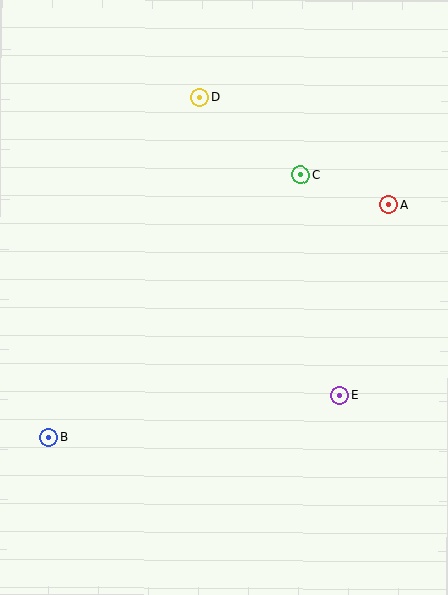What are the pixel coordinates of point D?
Point D is at (200, 97).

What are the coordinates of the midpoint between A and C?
The midpoint between A and C is at (344, 190).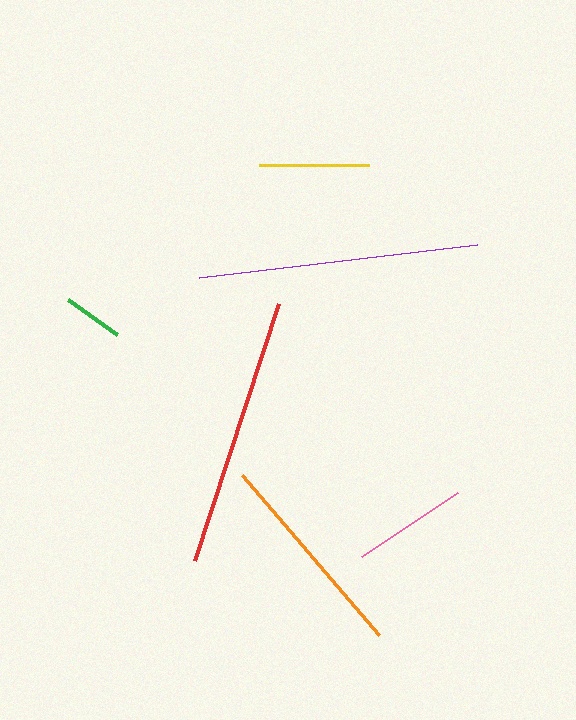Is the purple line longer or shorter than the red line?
The purple line is longer than the red line.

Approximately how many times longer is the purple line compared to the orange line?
The purple line is approximately 1.3 times the length of the orange line.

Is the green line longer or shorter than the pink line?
The pink line is longer than the green line.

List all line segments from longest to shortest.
From longest to shortest: purple, red, orange, pink, yellow, green.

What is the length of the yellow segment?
The yellow segment is approximately 111 pixels long.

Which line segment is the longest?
The purple line is the longest at approximately 280 pixels.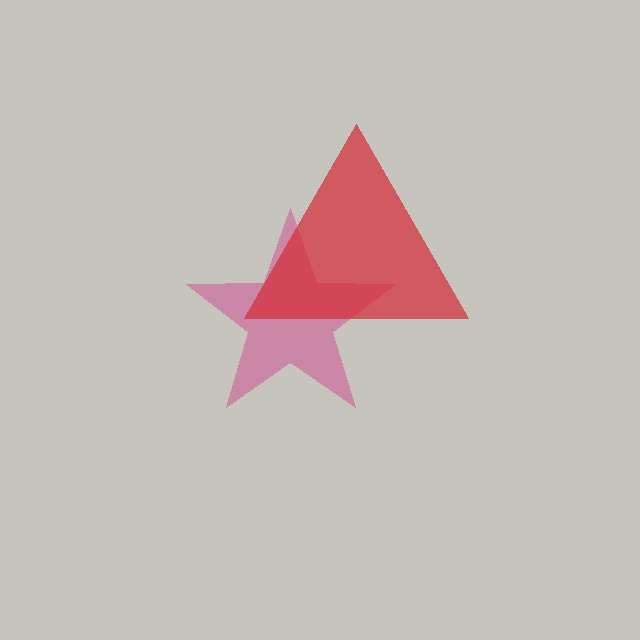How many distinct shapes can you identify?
There are 2 distinct shapes: a magenta star, a red triangle.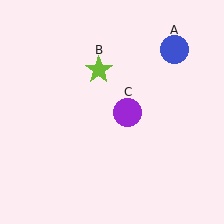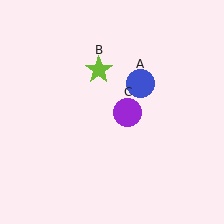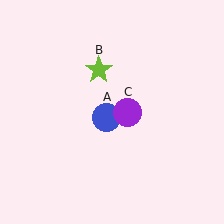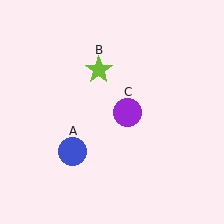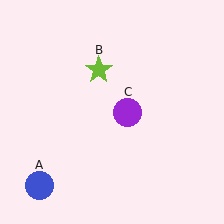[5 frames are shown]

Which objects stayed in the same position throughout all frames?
Lime star (object B) and purple circle (object C) remained stationary.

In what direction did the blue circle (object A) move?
The blue circle (object A) moved down and to the left.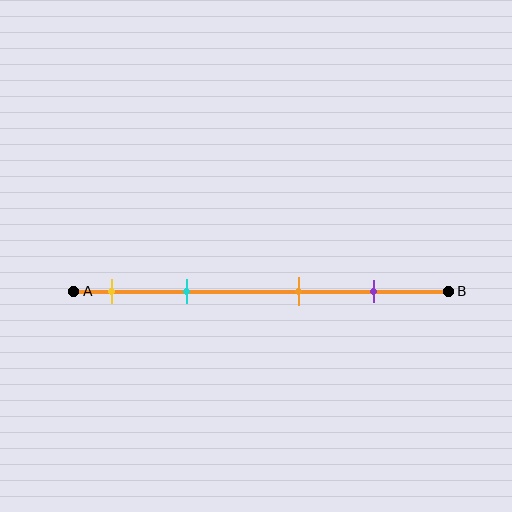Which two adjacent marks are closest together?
The yellow and cyan marks are the closest adjacent pair.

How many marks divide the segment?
There are 4 marks dividing the segment.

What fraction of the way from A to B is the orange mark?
The orange mark is approximately 60% (0.6) of the way from A to B.